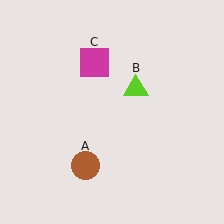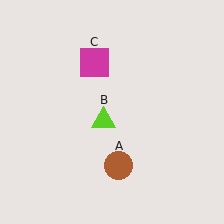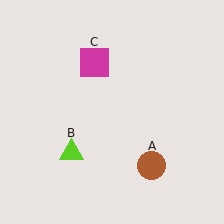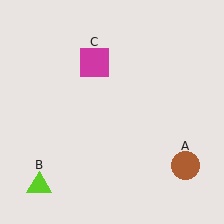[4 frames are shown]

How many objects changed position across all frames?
2 objects changed position: brown circle (object A), lime triangle (object B).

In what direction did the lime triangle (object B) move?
The lime triangle (object B) moved down and to the left.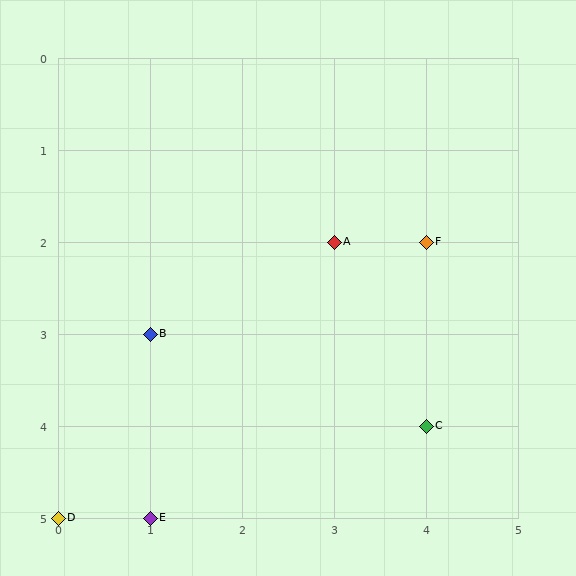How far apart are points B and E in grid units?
Points B and E are 2 rows apart.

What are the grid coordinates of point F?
Point F is at grid coordinates (4, 2).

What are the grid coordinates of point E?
Point E is at grid coordinates (1, 5).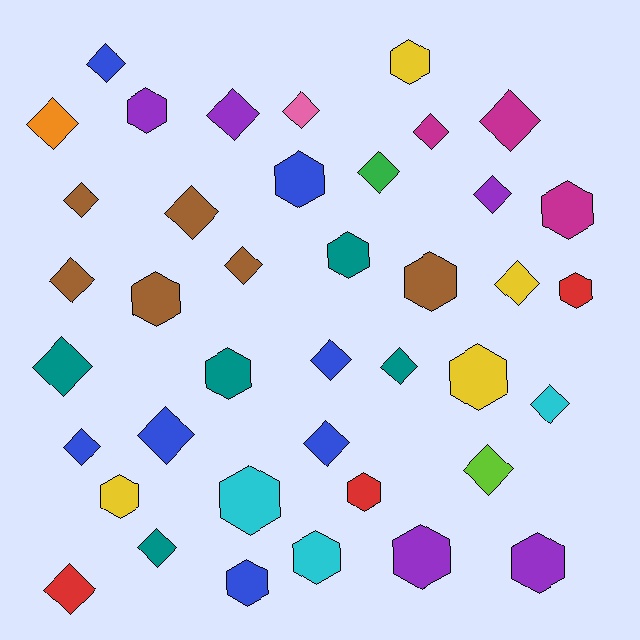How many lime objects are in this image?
There is 1 lime object.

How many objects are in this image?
There are 40 objects.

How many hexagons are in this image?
There are 17 hexagons.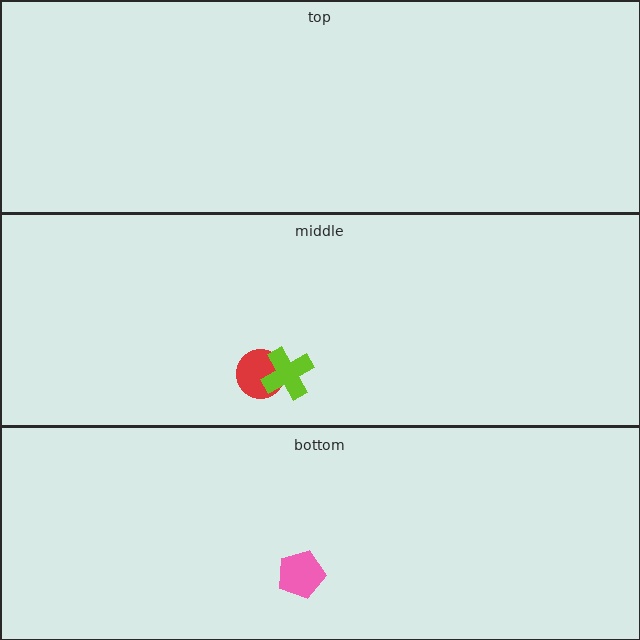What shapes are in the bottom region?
The pink pentagon.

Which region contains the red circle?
The middle region.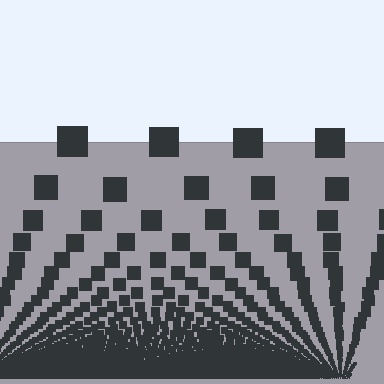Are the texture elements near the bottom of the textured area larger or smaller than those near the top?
Smaller. The gradient is inverted — elements near the bottom are smaller and denser.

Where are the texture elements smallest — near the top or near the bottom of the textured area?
Near the bottom.